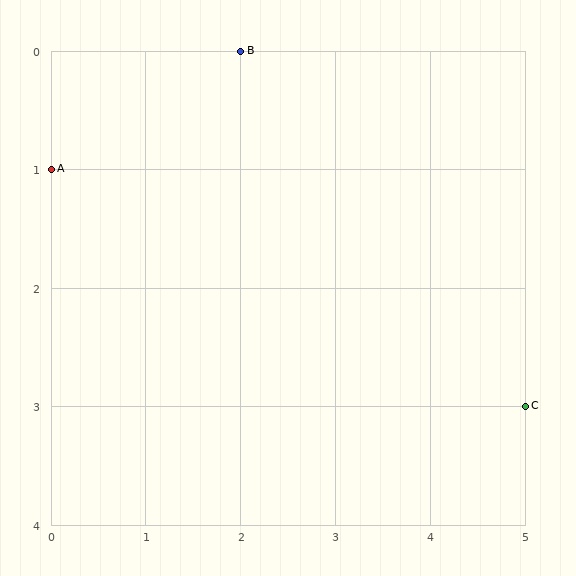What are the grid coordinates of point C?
Point C is at grid coordinates (5, 3).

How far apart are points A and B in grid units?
Points A and B are 2 columns and 1 row apart (about 2.2 grid units diagonally).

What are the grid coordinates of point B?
Point B is at grid coordinates (2, 0).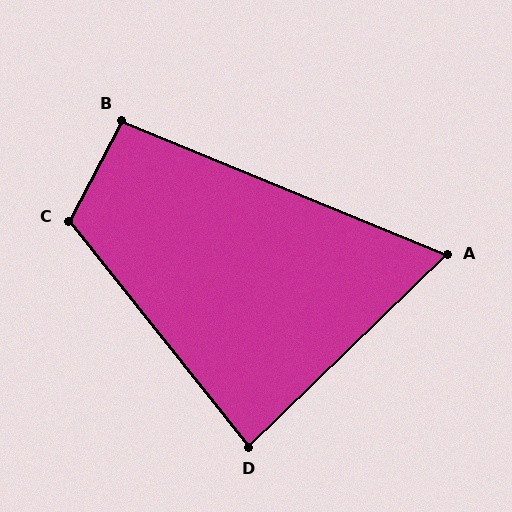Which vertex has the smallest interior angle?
A, at approximately 67 degrees.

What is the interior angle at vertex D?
Approximately 85 degrees (acute).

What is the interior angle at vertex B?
Approximately 95 degrees (obtuse).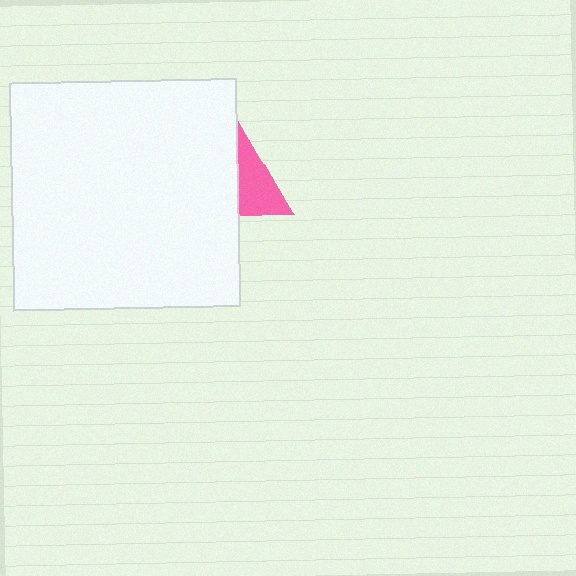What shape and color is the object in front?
The object in front is a white square.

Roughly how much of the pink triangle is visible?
A small part of it is visible (roughly 38%).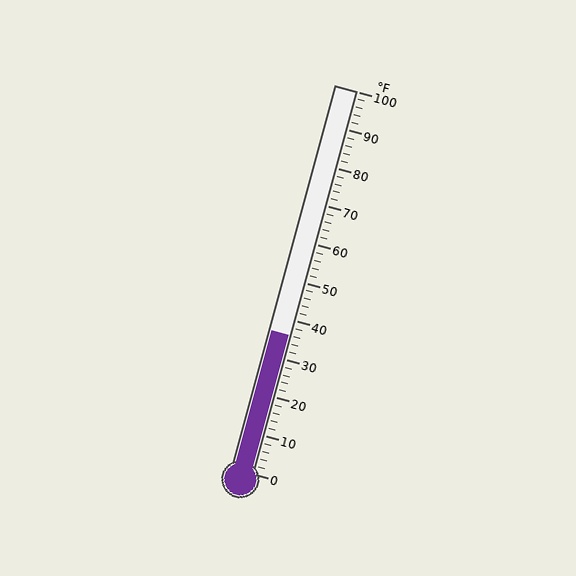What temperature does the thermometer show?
The thermometer shows approximately 36°F.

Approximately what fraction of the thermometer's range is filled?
The thermometer is filled to approximately 35% of its range.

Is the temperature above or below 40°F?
The temperature is below 40°F.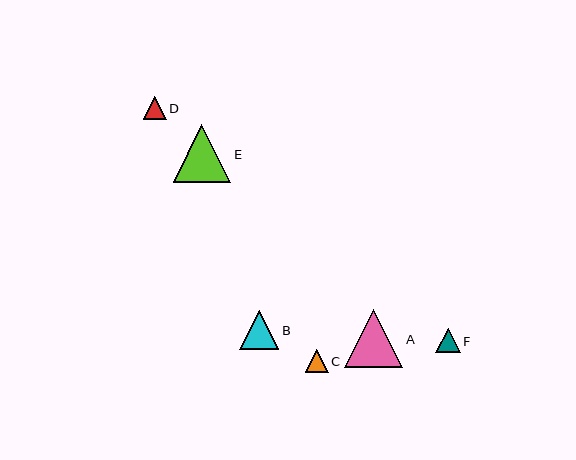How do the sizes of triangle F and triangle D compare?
Triangle F and triangle D are approximately the same size.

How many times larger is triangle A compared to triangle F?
Triangle A is approximately 2.4 times the size of triangle F.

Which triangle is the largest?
Triangle A is the largest with a size of approximately 58 pixels.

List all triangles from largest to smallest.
From largest to smallest: A, E, B, F, C, D.